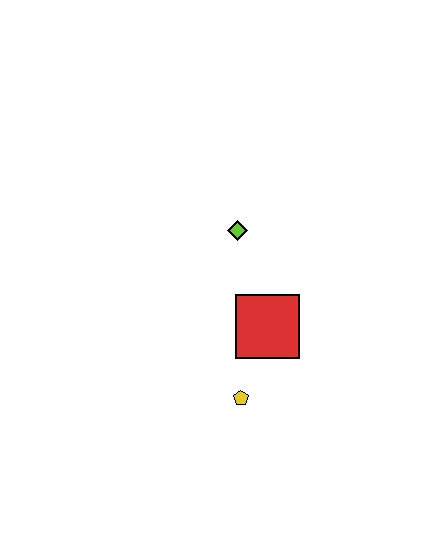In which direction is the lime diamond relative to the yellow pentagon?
The lime diamond is above the yellow pentagon.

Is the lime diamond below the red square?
No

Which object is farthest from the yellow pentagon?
The lime diamond is farthest from the yellow pentagon.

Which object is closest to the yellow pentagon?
The red square is closest to the yellow pentagon.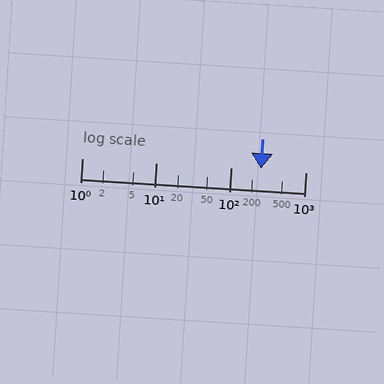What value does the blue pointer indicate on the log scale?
The pointer indicates approximately 250.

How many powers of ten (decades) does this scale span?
The scale spans 3 decades, from 1 to 1000.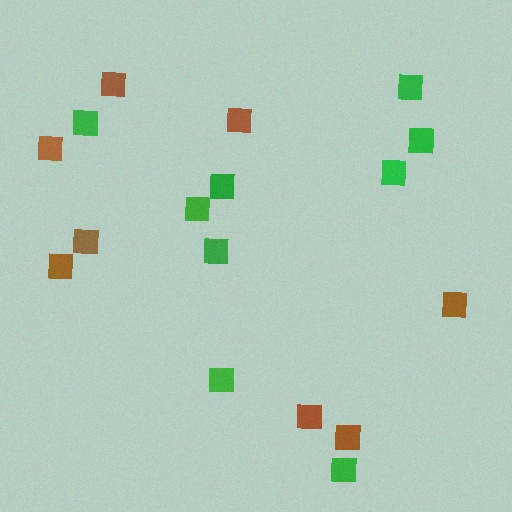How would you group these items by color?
There are 2 groups: one group of green squares (9) and one group of brown squares (8).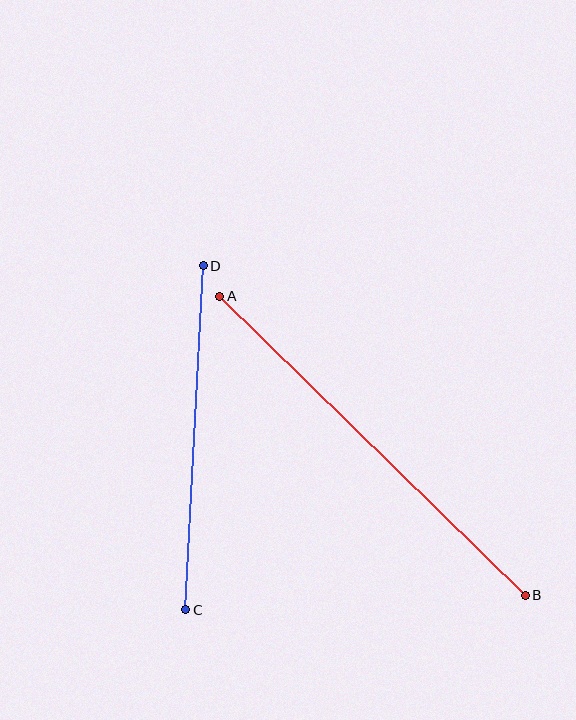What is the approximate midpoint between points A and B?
The midpoint is at approximately (372, 446) pixels.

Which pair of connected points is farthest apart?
Points A and B are farthest apart.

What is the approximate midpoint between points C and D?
The midpoint is at approximately (195, 438) pixels.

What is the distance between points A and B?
The distance is approximately 427 pixels.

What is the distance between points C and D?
The distance is approximately 344 pixels.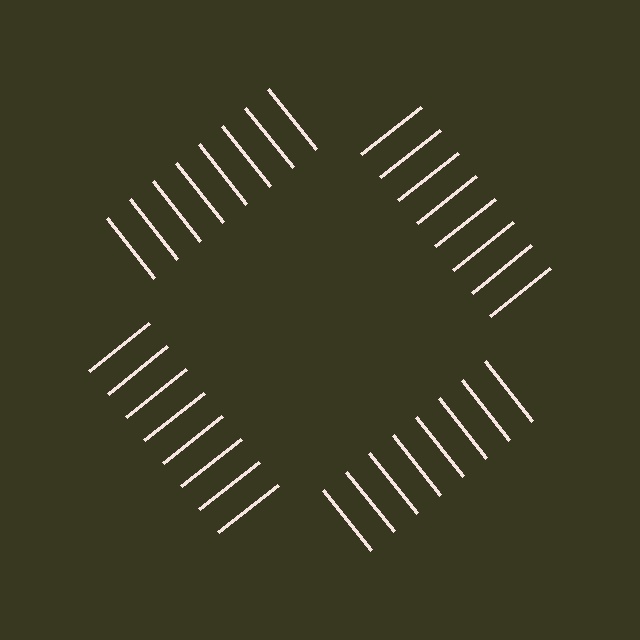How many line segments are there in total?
32 — 8 along each of the 4 edges.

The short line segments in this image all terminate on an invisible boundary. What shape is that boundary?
An illusory square — the line segments terminate on its edges but no continuous stroke is drawn.